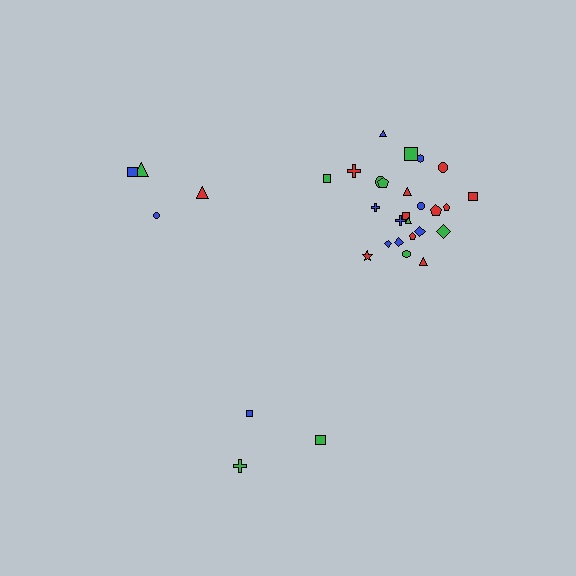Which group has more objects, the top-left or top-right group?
The top-right group.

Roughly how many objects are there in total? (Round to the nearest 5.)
Roughly 30 objects in total.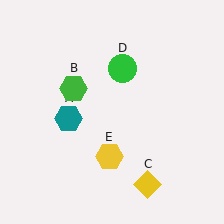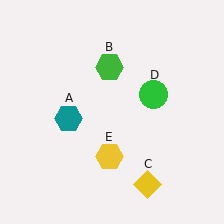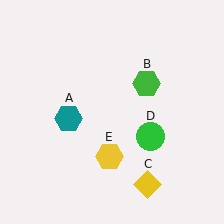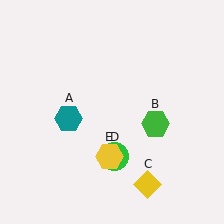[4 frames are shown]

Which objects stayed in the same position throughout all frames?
Teal hexagon (object A) and yellow diamond (object C) and yellow hexagon (object E) remained stationary.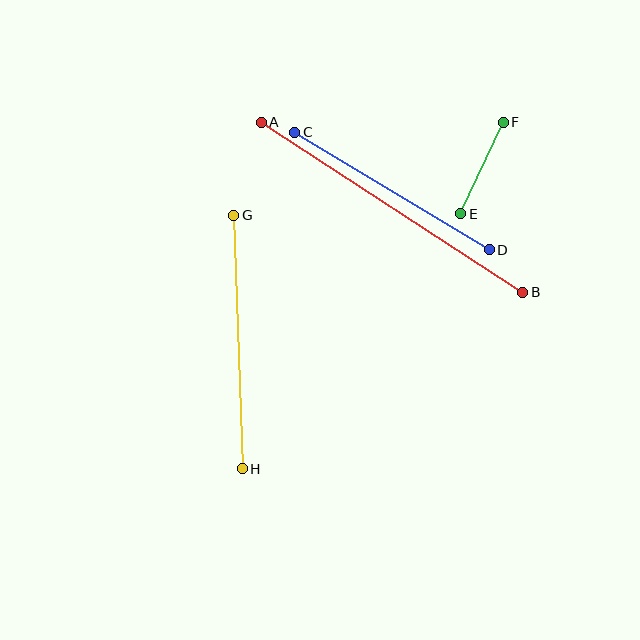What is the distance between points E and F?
The distance is approximately 101 pixels.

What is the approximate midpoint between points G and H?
The midpoint is at approximately (238, 342) pixels.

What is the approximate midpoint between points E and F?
The midpoint is at approximately (482, 168) pixels.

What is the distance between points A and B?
The distance is approximately 312 pixels.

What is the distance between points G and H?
The distance is approximately 254 pixels.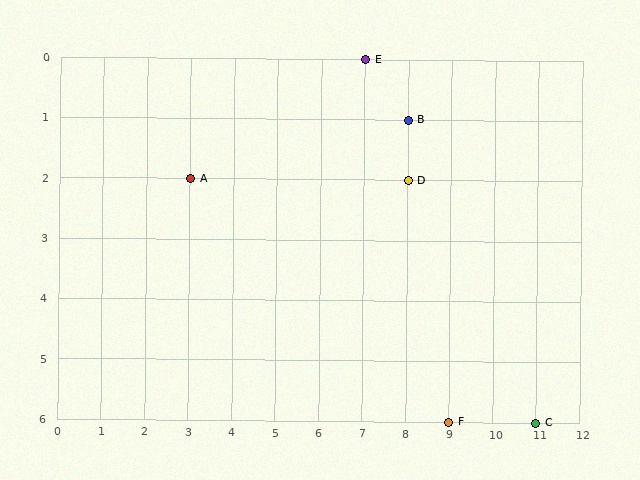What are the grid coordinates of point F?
Point F is at grid coordinates (9, 6).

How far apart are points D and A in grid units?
Points D and A are 5 columns apart.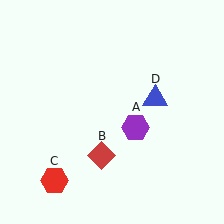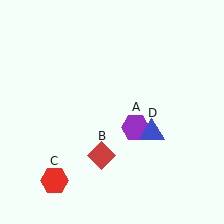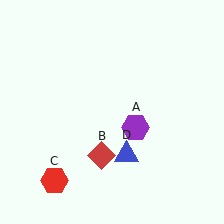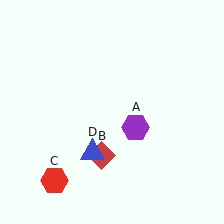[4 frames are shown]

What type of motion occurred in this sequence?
The blue triangle (object D) rotated clockwise around the center of the scene.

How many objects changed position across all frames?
1 object changed position: blue triangle (object D).